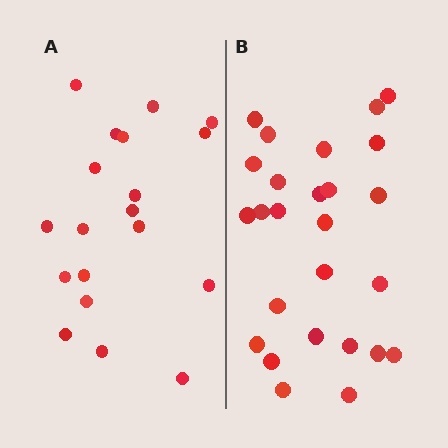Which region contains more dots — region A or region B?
Region B (the right region) has more dots.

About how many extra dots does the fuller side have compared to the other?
Region B has roughly 8 or so more dots than region A.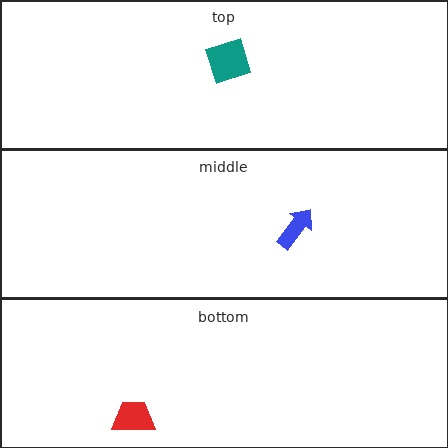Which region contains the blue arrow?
The middle region.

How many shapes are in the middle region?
1.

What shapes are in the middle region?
The blue arrow.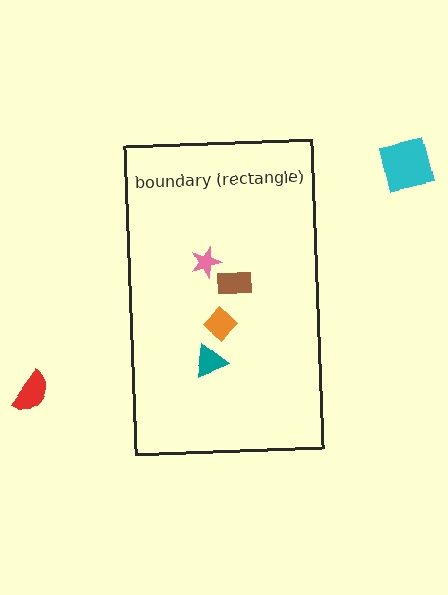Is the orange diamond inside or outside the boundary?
Inside.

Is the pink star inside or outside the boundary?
Inside.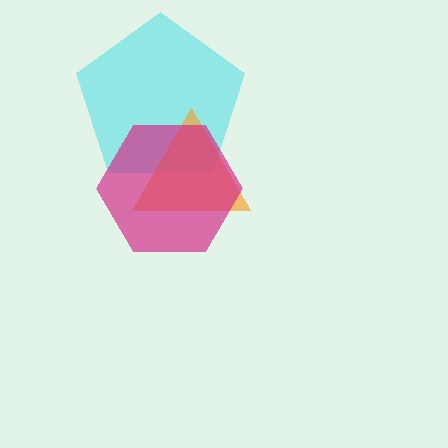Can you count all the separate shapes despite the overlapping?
Yes, there are 3 separate shapes.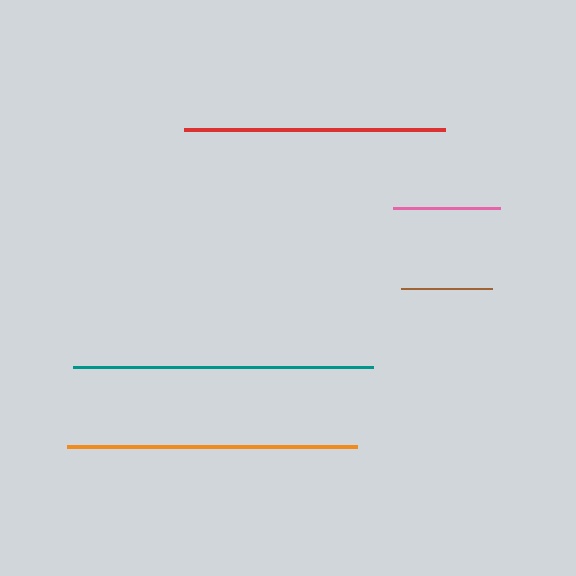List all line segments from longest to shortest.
From longest to shortest: teal, orange, red, pink, brown.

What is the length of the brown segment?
The brown segment is approximately 91 pixels long.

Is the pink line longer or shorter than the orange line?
The orange line is longer than the pink line.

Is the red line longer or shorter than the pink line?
The red line is longer than the pink line.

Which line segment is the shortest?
The brown line is the shortest at approximately 91 pixels.